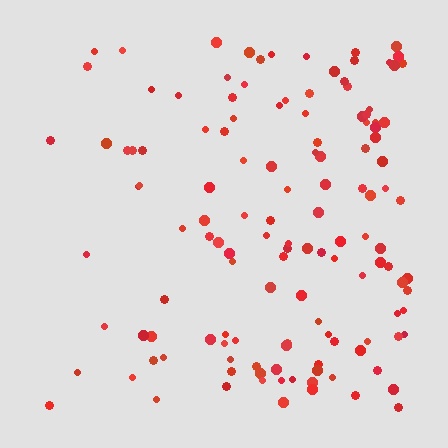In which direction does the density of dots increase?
From left to right, with the right side densest.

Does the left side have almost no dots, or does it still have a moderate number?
Still a moderate number, just noticeably fewer than the right.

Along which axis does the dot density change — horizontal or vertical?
Horizontal.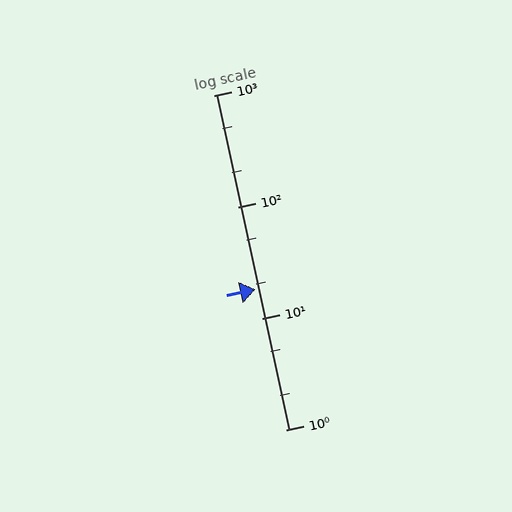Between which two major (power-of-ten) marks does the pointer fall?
The pointer is between 10 and 100.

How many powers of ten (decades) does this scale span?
The scale spans 3 decades, from 1 to 1000.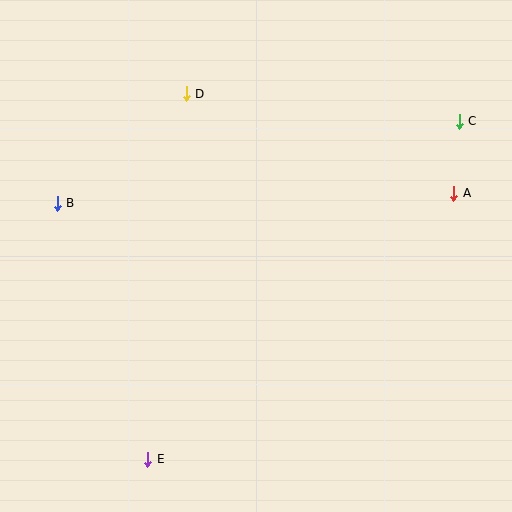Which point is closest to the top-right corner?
Point C is closest to the top-right corner.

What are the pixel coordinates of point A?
Point A is at (454, 193).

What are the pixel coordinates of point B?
Point B is at (57, 203).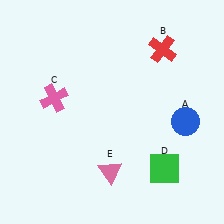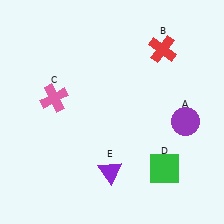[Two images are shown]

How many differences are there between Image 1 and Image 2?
There are 2 differences between the two images.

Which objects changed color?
A changed from blue to purple. E changed from pink to purple.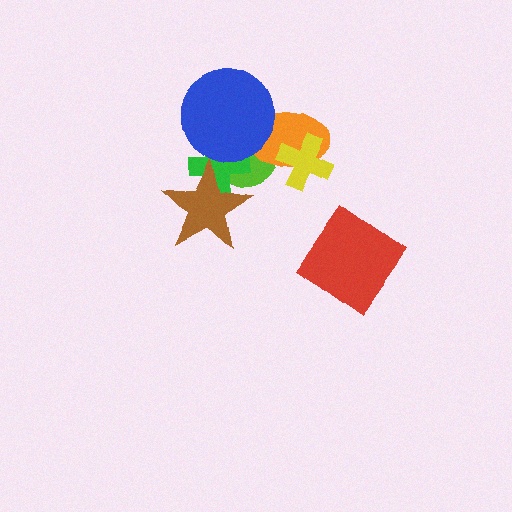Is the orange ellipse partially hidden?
Yes, it is partially covered by another shape.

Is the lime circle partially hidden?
Yes, it is partially covered by another shape.